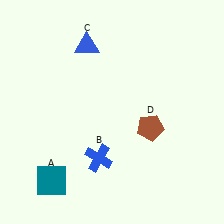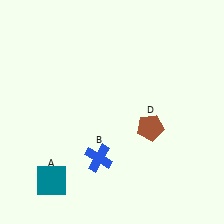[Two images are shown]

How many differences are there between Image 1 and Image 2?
There is 1 difference between the two images.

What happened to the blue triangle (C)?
The blue triangle (C) was removed in Image 2. It was in the top-left area of Image 1.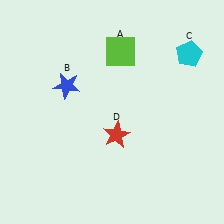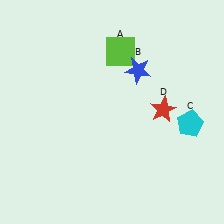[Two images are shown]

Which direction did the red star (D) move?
The red star (D) moved right.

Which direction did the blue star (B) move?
The blue star (B) moved right.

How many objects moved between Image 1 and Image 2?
3 objects moved between the two images.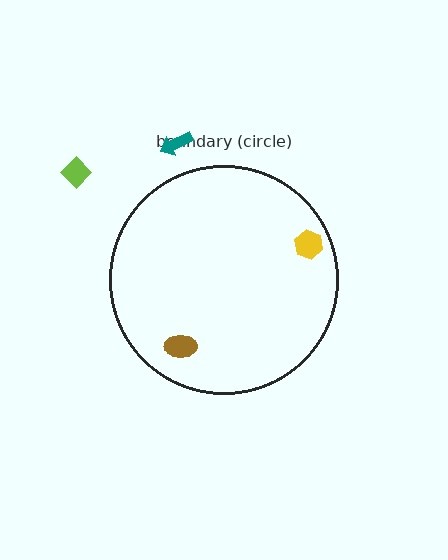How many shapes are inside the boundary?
2 inside, 2 outside.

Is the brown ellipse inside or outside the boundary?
Inside.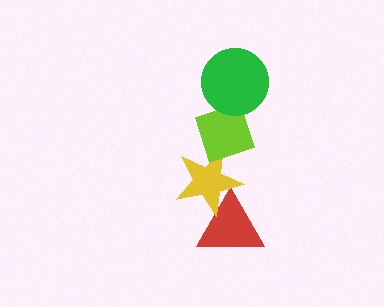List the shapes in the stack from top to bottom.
From top to bottom: the green circle, the lime diamond, the yellow star, the red triangle.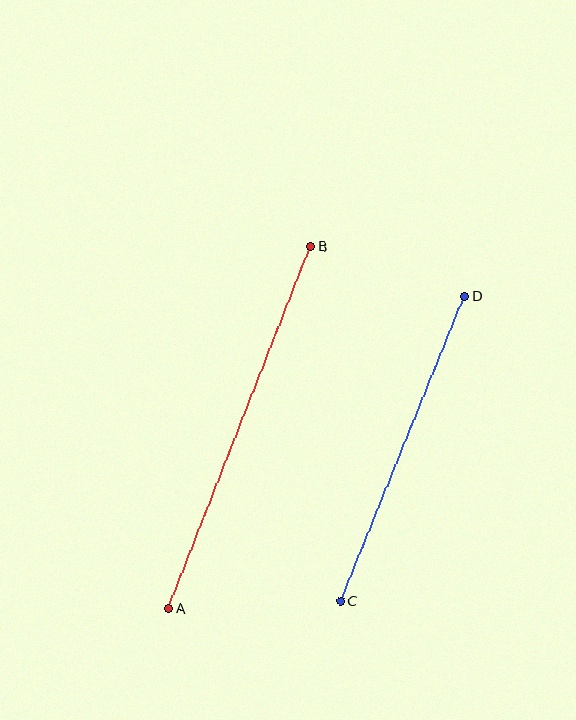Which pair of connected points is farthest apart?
Points A and B are farthest apart.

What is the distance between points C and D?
The distance is approximately 329 pixels.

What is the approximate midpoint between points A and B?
The midpoint is at approximately (240, 427) pixels.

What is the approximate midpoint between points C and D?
The midpoint is at approximately (403, 448) pixels.